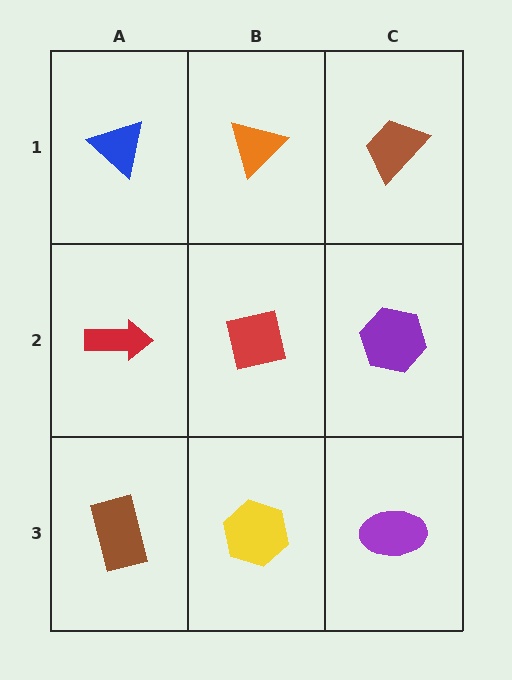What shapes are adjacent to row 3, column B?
A red square (row 2, column B), a brown rectangle (row 3, column A), a purple ellipse (row 3, column C).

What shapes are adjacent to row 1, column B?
A red square (row 2, column B), a blue triangle (row 1, column A), a brown trapezoid (row 1, column C).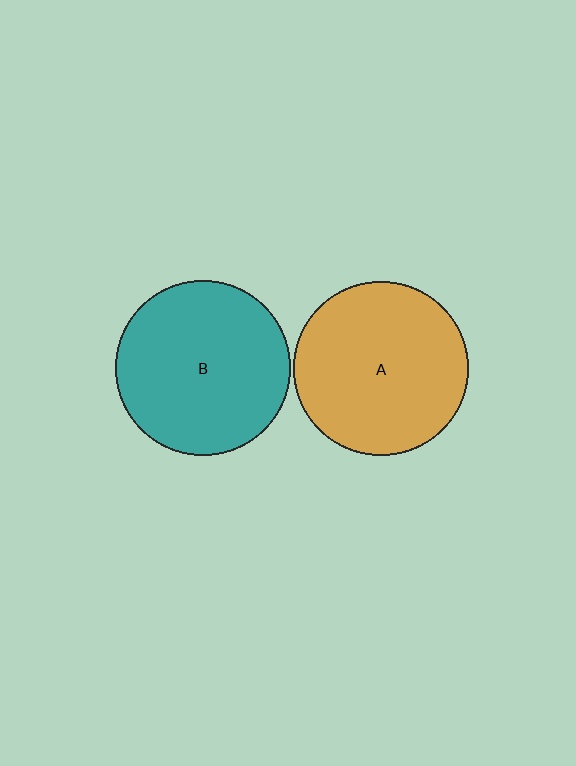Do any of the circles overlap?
No, none of the circles overlap.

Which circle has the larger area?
Circle B (teal).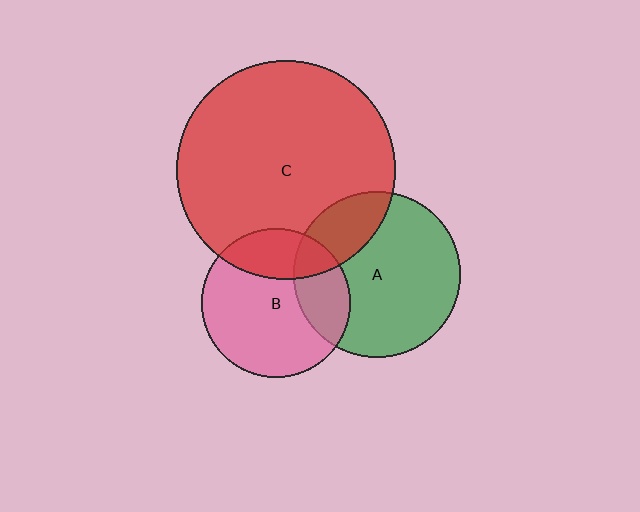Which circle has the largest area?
Circle C (red).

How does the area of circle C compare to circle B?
Approximately 2.1 times.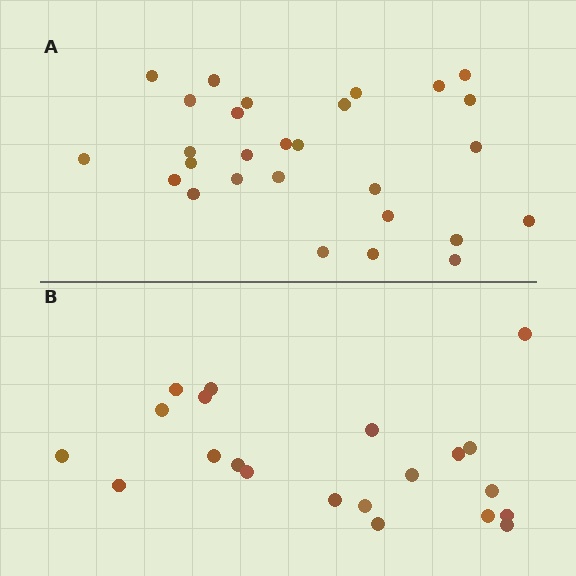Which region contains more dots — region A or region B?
Region A (the top region) has more dots.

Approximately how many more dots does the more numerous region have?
Region A has roughly 8 or so more dots than region B.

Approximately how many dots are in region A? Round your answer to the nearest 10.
About 30 dots. (The exact count is 28, which rounds to 30.)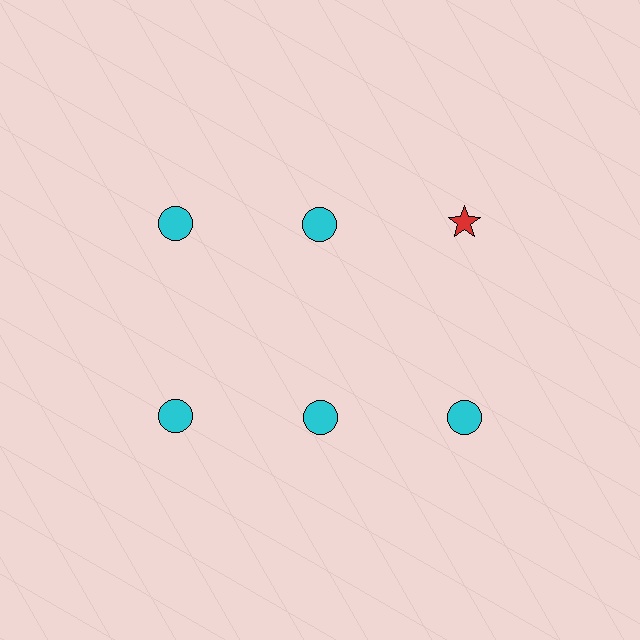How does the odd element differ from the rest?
It differs in both color (red instead of cyan) and shape (star instead of circle).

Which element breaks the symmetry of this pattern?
The red star in the top row, center column breaks the symmetry. All other shapes are cyan circles.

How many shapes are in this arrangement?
There are 6 shapes arranged in a grid pattern.